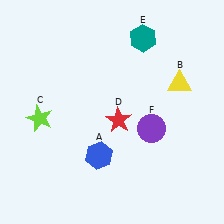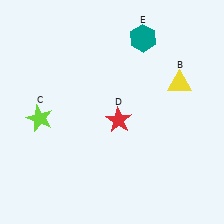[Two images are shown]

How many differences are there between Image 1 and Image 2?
There are 2 differences between the two images.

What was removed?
The blue hexagon (A), the purple circle (F) were removed in Image 2.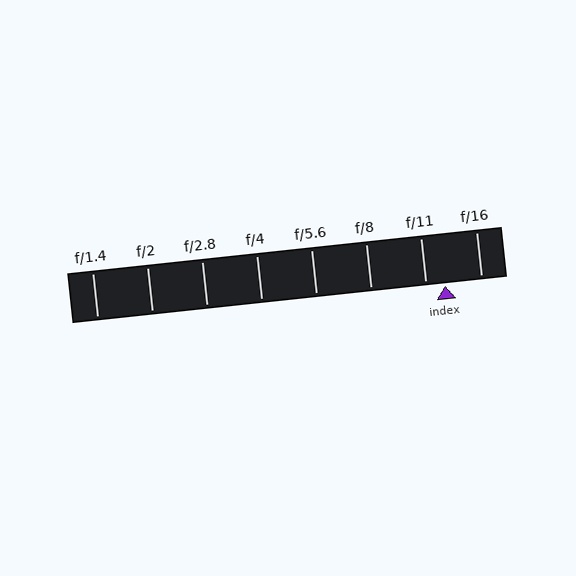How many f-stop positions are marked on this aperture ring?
There are 8 f-stop positions marked.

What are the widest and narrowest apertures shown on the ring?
The widest aperture shown is f/1.4 and the narrowest is f/16.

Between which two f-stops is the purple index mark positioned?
The index mark is between f/11 and f/16.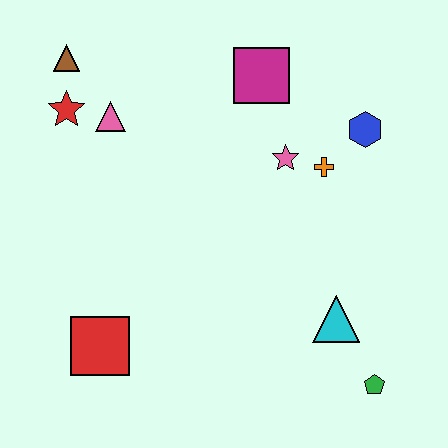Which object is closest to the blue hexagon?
The orange cross is closest to the blue hexagon.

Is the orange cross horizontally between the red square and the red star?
No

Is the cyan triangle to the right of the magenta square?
Yes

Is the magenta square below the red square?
No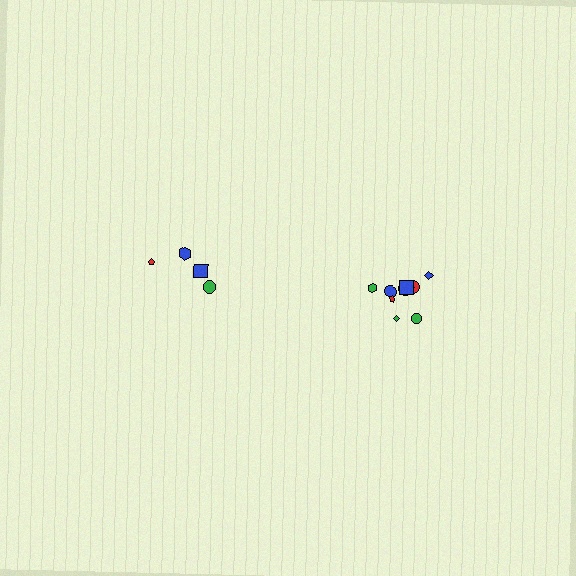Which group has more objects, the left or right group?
The right group.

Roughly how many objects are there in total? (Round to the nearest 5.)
Roughly 15 objects in total.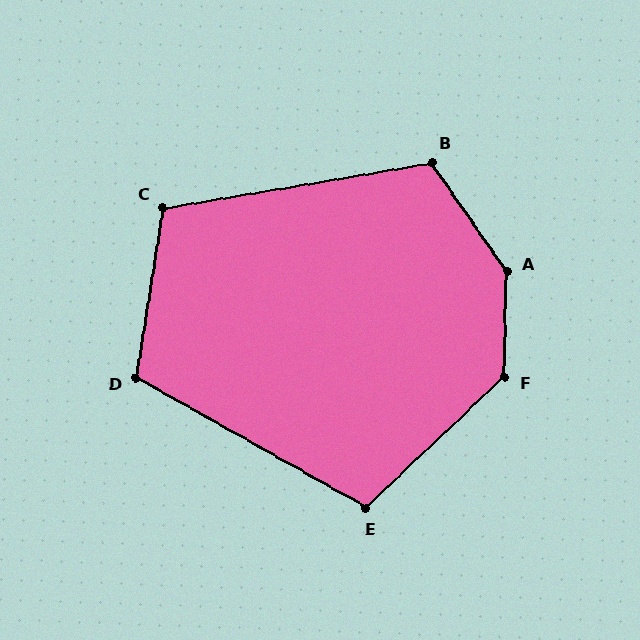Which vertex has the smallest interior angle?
E, at approximately 107 degrees.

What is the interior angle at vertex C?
Approximately 109 degrees (obtuse).